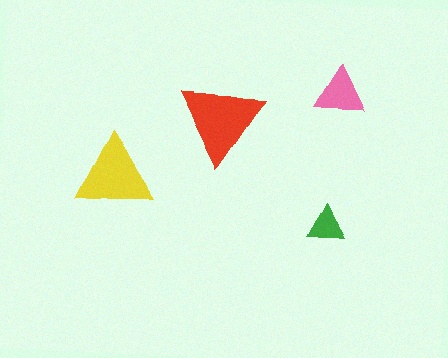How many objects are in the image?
There are 4 objects in the image.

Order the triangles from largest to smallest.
the red one, the yellow one, the pink one, the green one.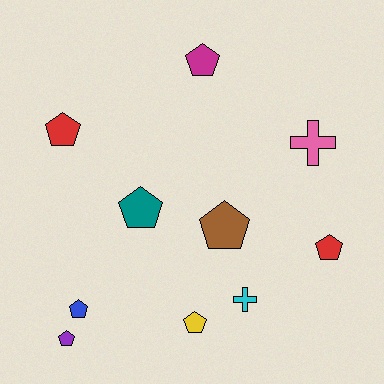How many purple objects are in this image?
There is 1 purple object.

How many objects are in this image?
There are 10 objects.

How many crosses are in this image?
There are 2 crosses.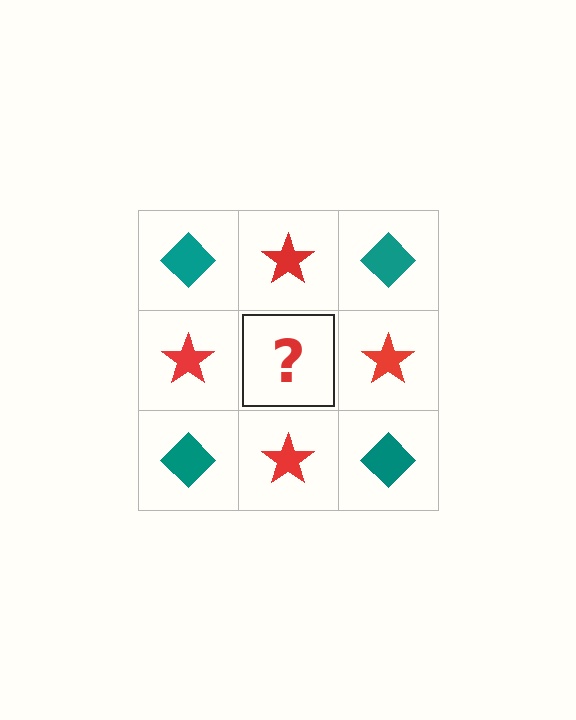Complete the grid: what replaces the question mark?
The question mark should be replaced with a teal diamond.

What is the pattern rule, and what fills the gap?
The rule is that it alternates teal diamond and red star in a checkerboard pattern. The gap should be filled with a teal diamond.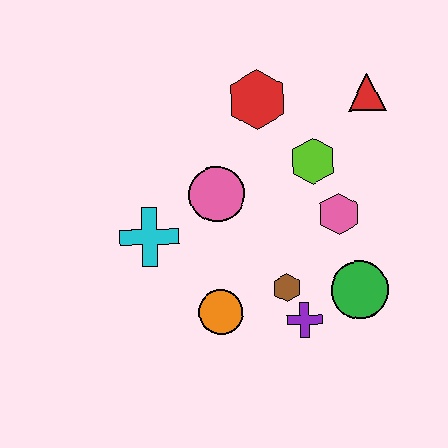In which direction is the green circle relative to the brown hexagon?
The green circle is to the right of the brown hexagon.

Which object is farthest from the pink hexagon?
The cyan cross is farthest from the pink hexagon.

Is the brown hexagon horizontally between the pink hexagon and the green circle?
No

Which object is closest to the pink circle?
The cyan cross is closest to the pink circle.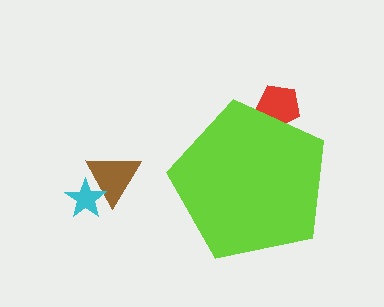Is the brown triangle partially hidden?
No, the brown triangle is fully visible.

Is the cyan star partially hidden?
No, the cyan star is fully visible.